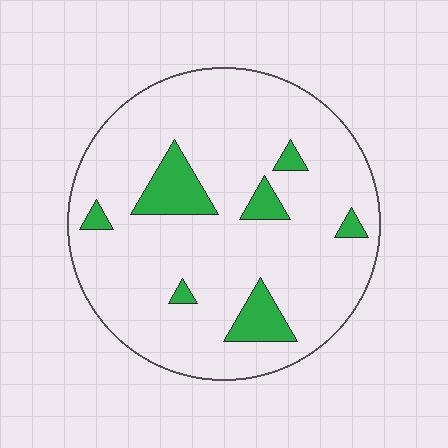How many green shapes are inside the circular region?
7.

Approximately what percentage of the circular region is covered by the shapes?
Approximately 10%.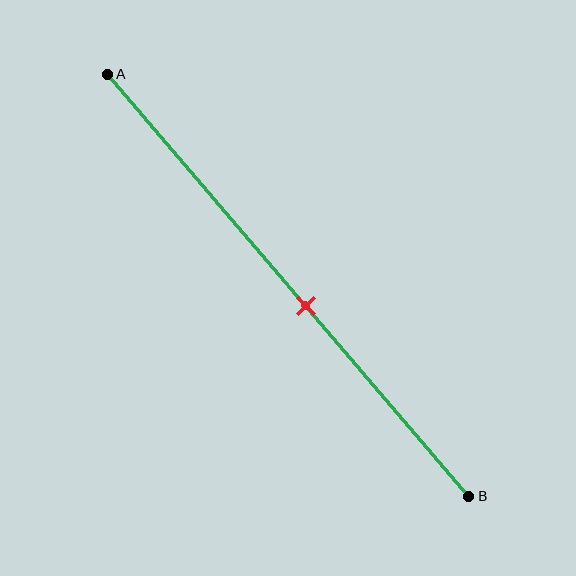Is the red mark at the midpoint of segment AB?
No, the mark is at about 55% from A, not at the 50% midpoint.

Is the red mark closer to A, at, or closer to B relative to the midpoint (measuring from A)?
The red mark is closer to point B than the midpoint of segment AB.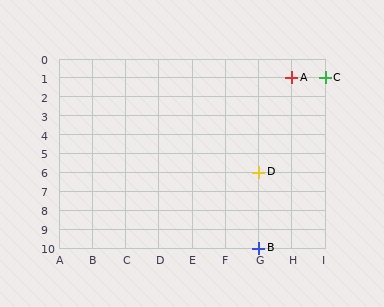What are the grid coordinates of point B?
Point B is at grid coordinates (G, 10).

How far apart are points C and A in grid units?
Points C and A are 1 column apart.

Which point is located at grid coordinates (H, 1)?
Point A is at (H, 1).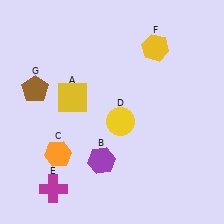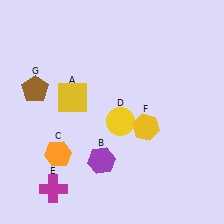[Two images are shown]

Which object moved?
The yellow hexagon (F) moved down.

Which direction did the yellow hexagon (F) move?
The yellow hexagon (F) moved down.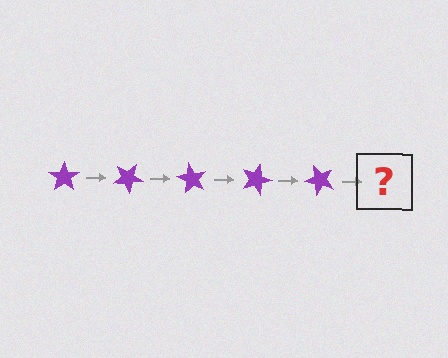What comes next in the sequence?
The next element should be a purple star rotated 150 degrees.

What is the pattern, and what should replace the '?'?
The pattern is that the star rotates 30 degrees each step. The '?' should be a purple star rotated 150 degrees.